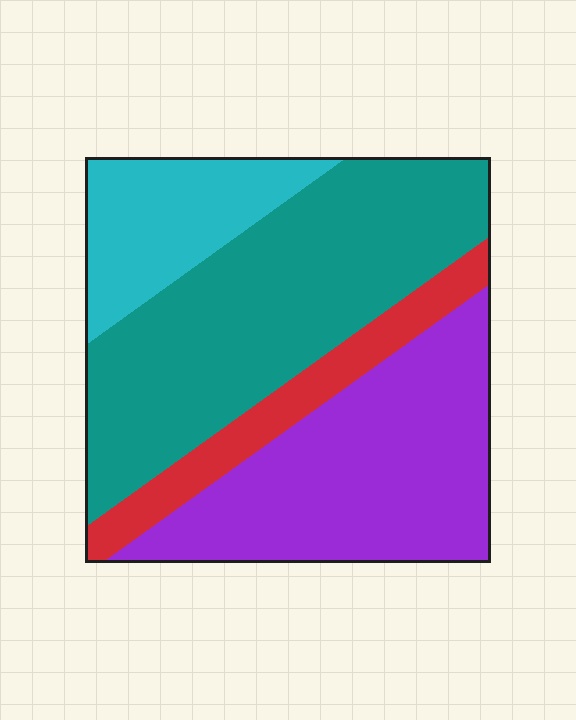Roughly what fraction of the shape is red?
Red covers about 10% of the shape.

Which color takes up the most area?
Teal, at roughly 40%.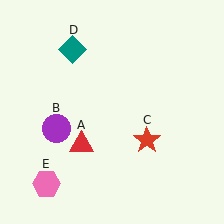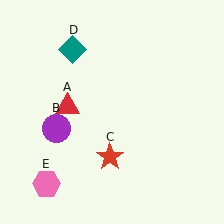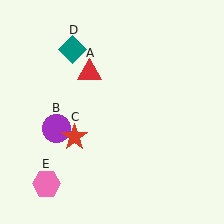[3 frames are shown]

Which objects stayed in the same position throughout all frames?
Purple circle (object B) and teal diamond (object D) and pink hexagon (object E) remained stationary.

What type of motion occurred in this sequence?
The red triangle (object A), red star (object C) rotated clockwise around the center of the scene.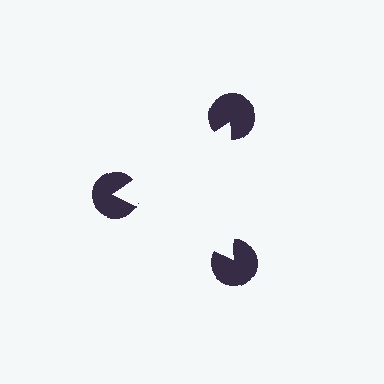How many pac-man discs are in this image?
There are 3 — one at each vertex of the illusory triangle.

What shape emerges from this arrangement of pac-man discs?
An illusory triangle — its edges are inferred from the aligned wedge cuts in the pac-man discs, not physically drawn.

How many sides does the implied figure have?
3 sides.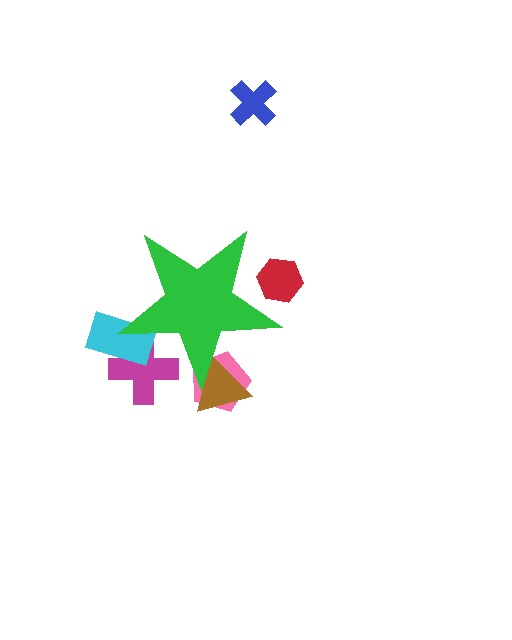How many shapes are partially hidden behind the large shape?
5 shapes are partially hidden.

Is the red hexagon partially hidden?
Yes, the red hexagon is partially hidden behind the green star.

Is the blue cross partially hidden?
No, the blue cross is fully visible.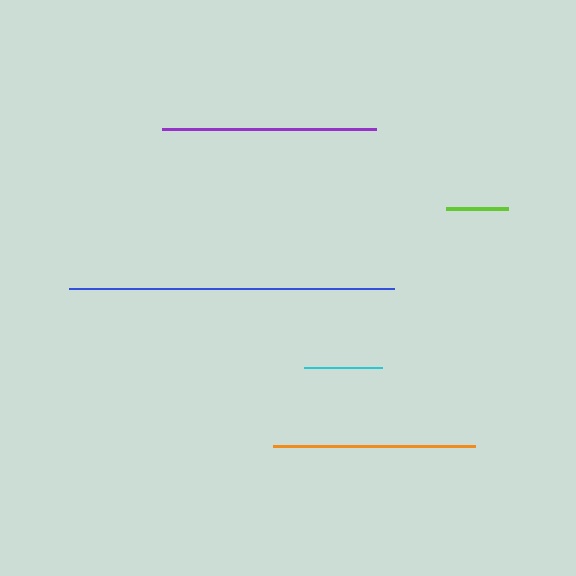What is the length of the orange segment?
The orange segment is approximately 202 pixels long.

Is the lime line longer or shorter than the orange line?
The orange line is longer than the lime line.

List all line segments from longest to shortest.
From longest to shortest: blue, purple, orange, cyan, lime.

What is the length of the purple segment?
The purple segment is approximately 214 pixels long.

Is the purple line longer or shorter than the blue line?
The blue line is longer than the purple line.